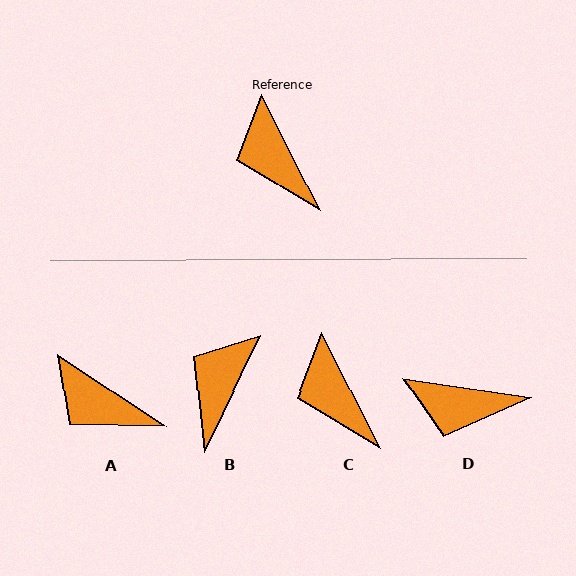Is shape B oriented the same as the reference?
No, it is off by about 52 degrees.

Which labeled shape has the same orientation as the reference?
C.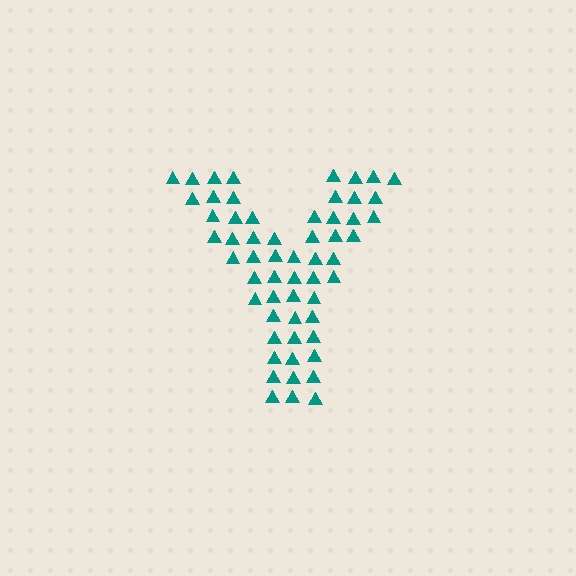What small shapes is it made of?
It is made of small triangles.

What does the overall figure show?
The overall figure shows the letter Y.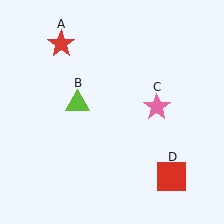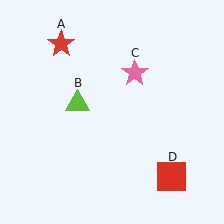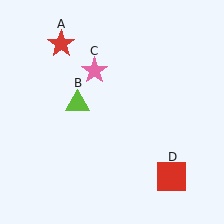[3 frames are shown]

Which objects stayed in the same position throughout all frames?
Red star (object A) and lime triangle (object B) and red square (object D) remained stationary.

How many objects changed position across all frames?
1 object changed position: pink star (object C).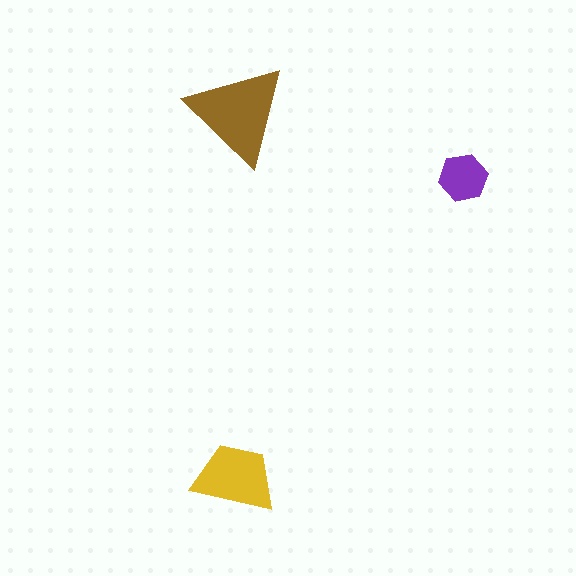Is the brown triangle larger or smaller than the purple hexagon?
Larger.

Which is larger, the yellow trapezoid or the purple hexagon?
The yellow trapezoid.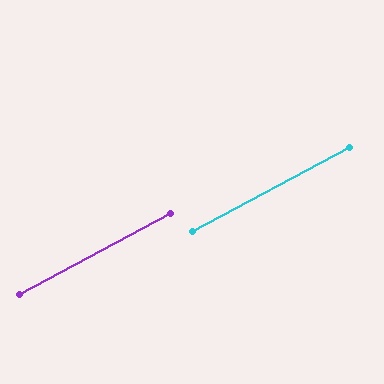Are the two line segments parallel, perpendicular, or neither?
Parallel — their directions differ by only 0.1°.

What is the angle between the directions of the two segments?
Approximately 0 degrees.